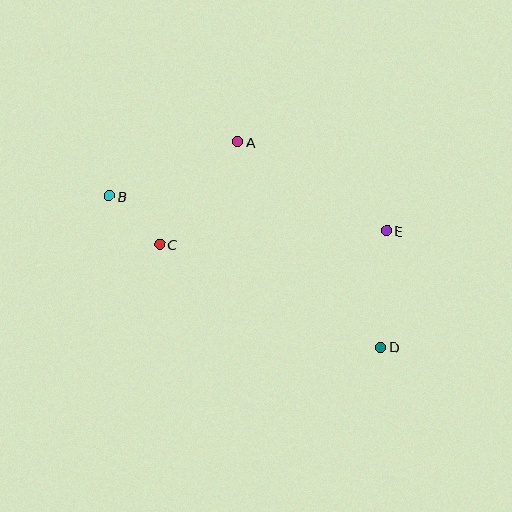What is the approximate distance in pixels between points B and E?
The distance between B and E is approximately 279 pixels.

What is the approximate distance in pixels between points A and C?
The distance between A and C is approximately 129 pixels.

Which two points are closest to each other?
Points B and C are closest to each other.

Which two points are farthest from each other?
Points B and D are farthest from each other.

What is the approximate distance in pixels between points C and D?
The distance between C and D is approximately 244 pixels.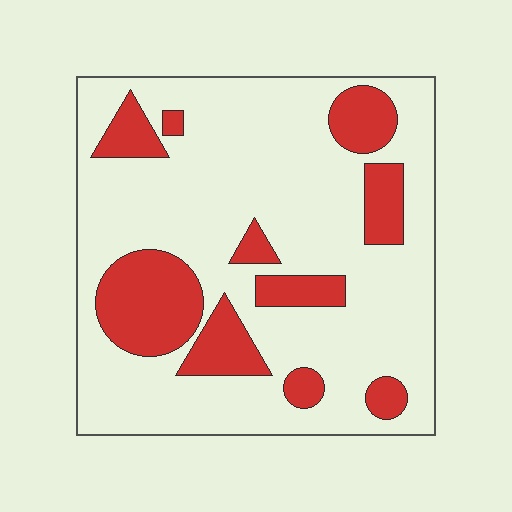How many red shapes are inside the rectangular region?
10.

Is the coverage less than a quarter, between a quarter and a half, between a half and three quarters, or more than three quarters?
Less than a quarter.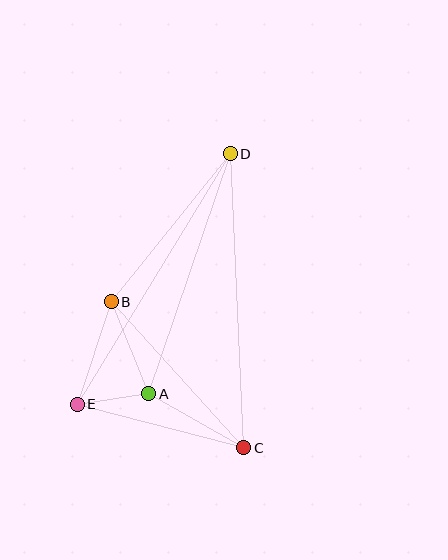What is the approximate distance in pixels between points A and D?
The distance between A and D is approximately 254 pixels.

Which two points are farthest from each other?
Points C and D are farthest from each other.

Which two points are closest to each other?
Points A and E are closest to each other.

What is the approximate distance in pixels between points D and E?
The distance between D and E is approximately 294 pixels.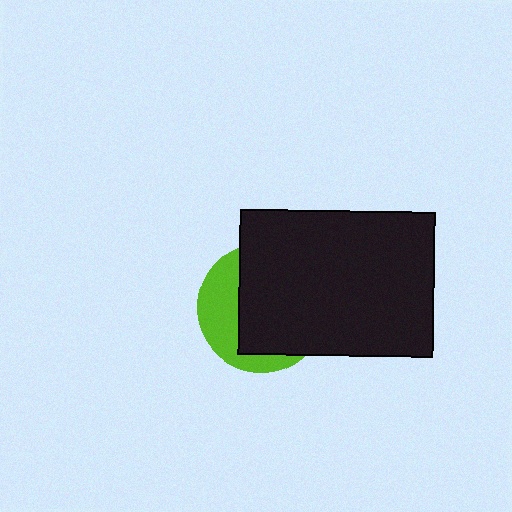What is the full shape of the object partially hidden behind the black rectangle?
The partially hidden object is a lime circle.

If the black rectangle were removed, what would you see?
You would see the complete lime circle.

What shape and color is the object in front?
The object in front is a black rectangle.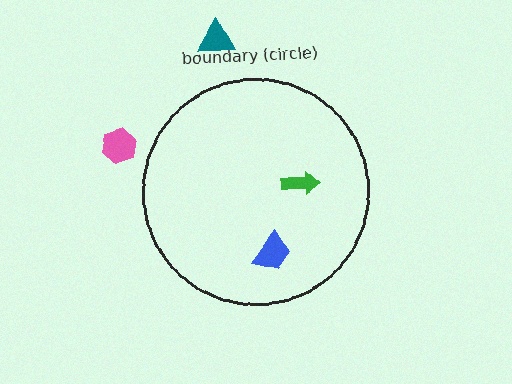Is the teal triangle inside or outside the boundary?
Outside.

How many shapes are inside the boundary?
2 inside, 2 outside.